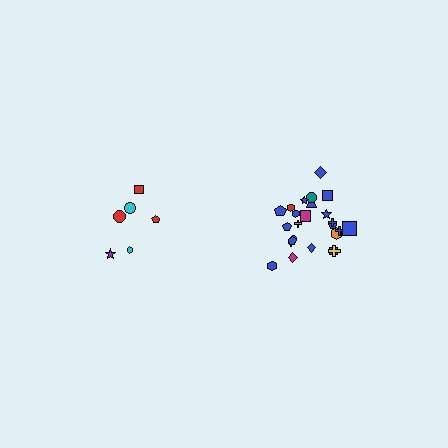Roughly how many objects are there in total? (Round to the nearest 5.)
Roughly 30 objects in total.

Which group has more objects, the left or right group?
The right group.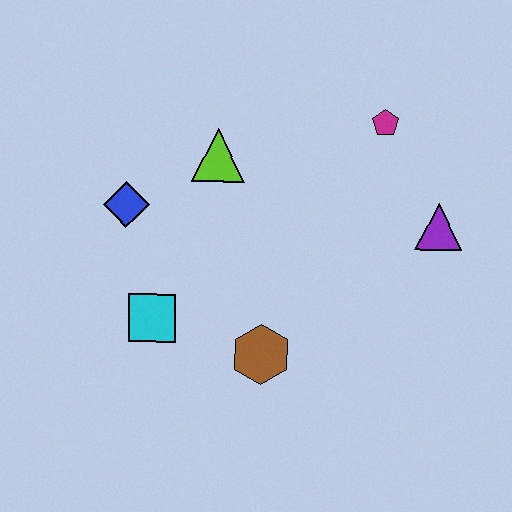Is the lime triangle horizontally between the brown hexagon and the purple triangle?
No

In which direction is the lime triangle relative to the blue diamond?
The lime triangle is to the right of the blue diamond.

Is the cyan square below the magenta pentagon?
Yes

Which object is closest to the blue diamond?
The lime triangle is closest to the blue diamond.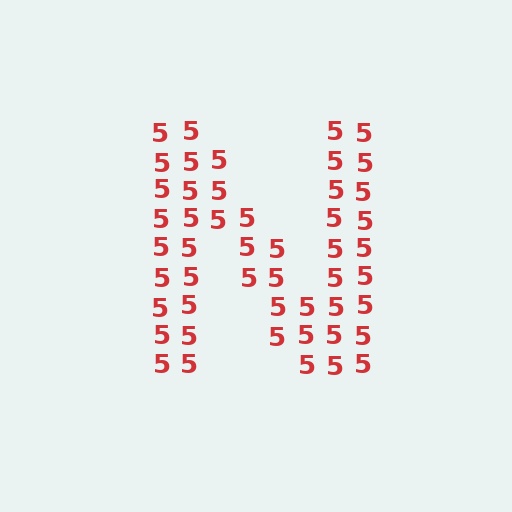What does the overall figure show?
The overall figure shows the letter N.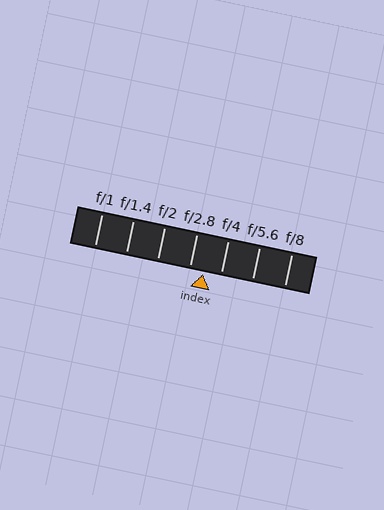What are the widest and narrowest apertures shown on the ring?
The widest aperture shown is f/1 and the narrowest is f/8.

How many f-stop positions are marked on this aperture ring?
There are 7 f-stop positions marked.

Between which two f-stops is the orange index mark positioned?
The index mark is between f/2.8 and f/4.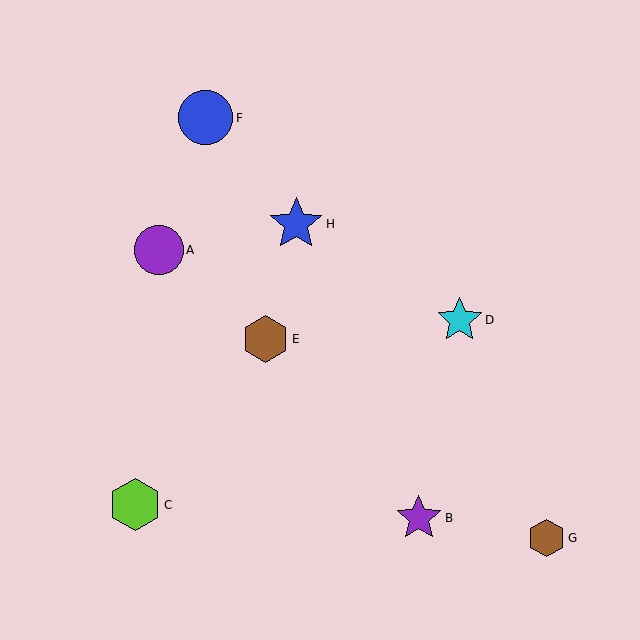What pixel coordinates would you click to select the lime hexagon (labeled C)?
Click at (135, 505) to select the lime hexagon C.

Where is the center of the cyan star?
The center of the cyan star is at (460, 320).